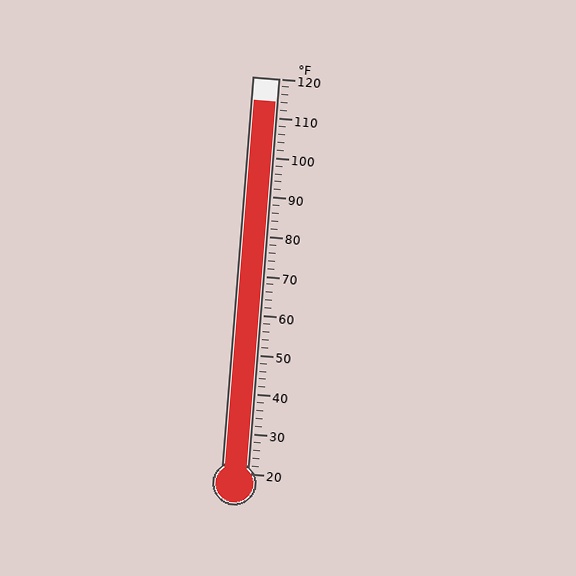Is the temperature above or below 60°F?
The temperature is above 60°F.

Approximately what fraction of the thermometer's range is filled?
The thermometer is filled to approximately 95% of its range.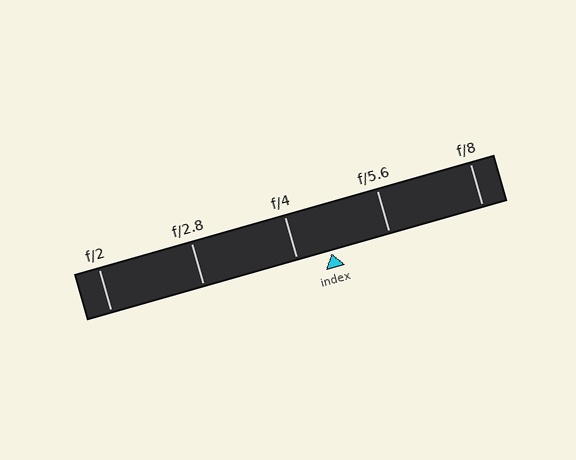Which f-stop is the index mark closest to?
The index mark is closest to f/4.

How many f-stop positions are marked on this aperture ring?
There are 5 f-stop positions marked.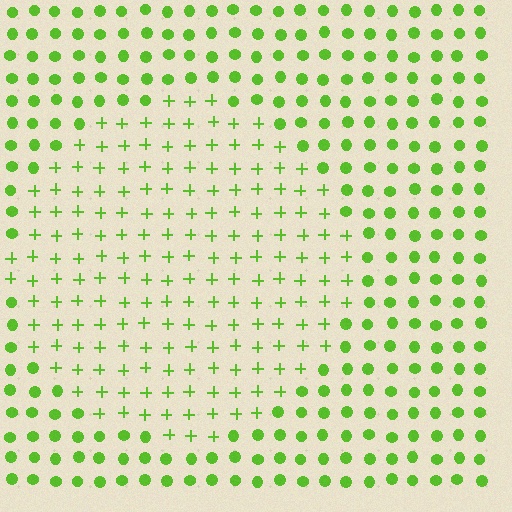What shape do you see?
I see a circle.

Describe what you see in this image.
The image is filled with small lime elements arranged in a uniform grid. A circle-shaped region contains plus signs, while the surrounding area contains circles. The boundary is defined purely by the change in element shape.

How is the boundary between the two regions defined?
The boundary is defined by a change in element shape: plus signs inside vs. circles outside. All elements share the same color and spacing.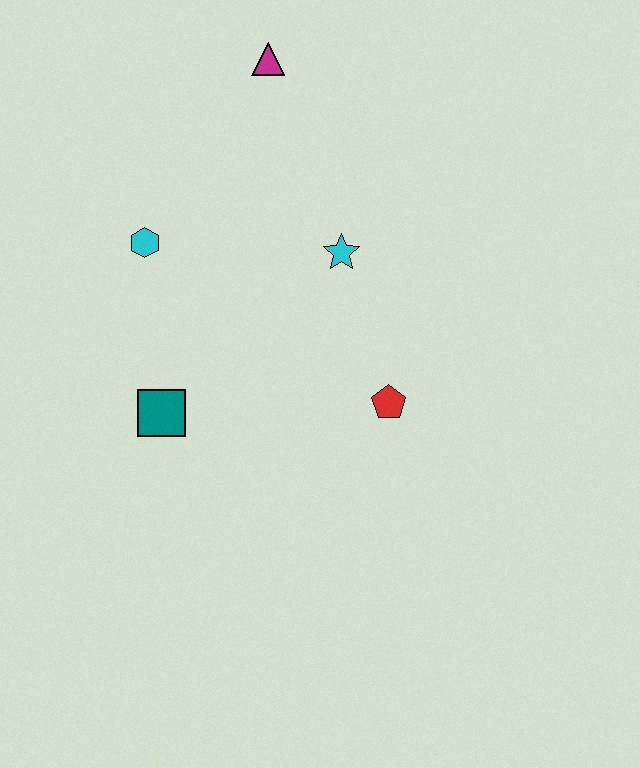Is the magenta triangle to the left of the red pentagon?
Yes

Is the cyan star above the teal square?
Yes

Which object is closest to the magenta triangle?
The cyan star is closest to the magenta triangle.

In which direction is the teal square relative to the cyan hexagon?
The teal square is below the cyan hexagon.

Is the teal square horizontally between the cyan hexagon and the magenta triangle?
Yes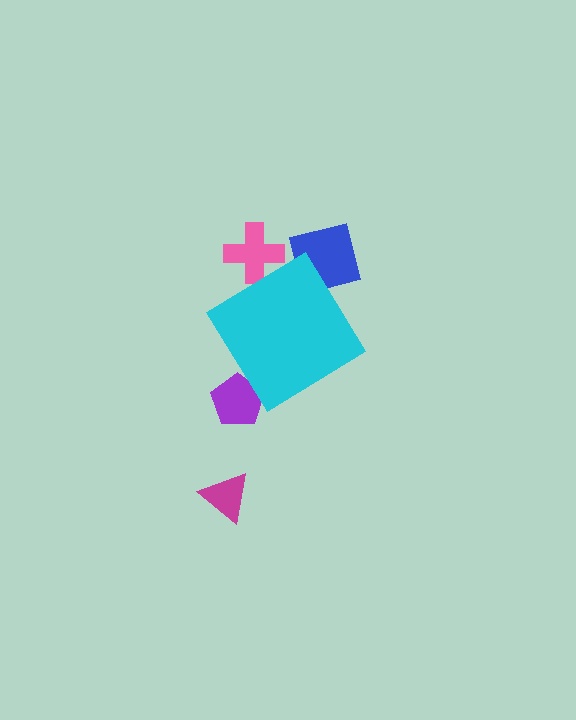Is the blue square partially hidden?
Yes, the blue square is partially hidden behind the cyan diamond.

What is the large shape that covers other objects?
A cyan diamond.